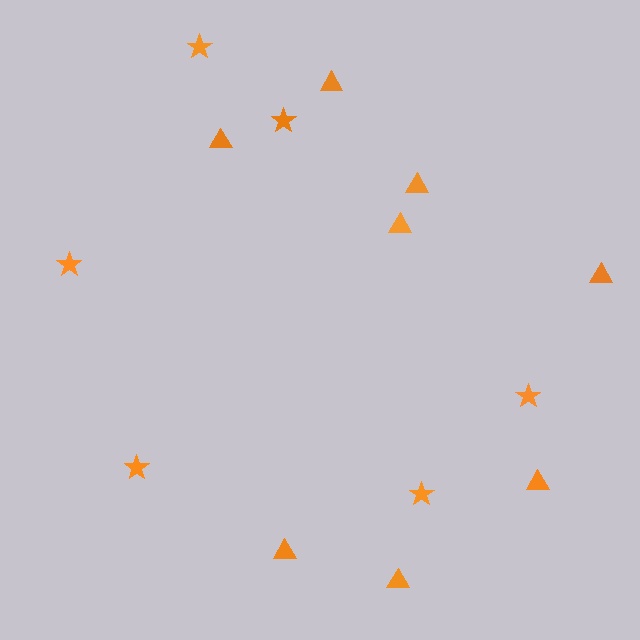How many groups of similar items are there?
There are 2 groups: one group of triangles (8) and one group of stars (6).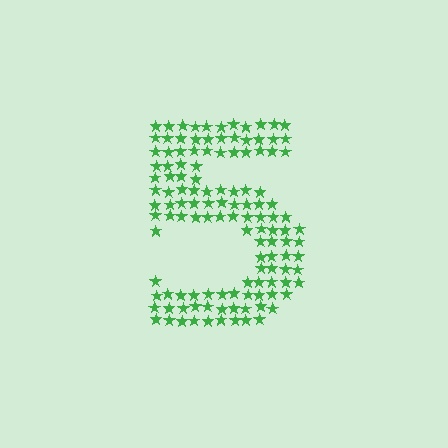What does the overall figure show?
The overall figure shows the digit 5.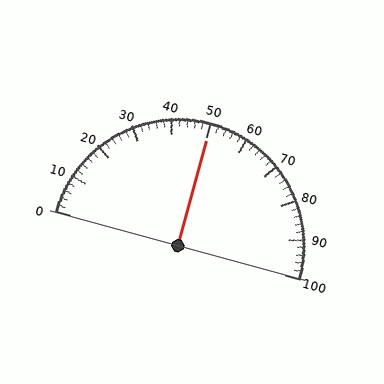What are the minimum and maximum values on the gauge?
The gauge ranges from 0 to 100.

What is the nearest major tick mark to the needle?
The nearest major tick mark is 50.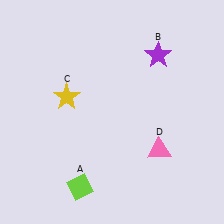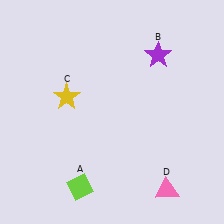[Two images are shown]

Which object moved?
The pink triangle (D) moved down.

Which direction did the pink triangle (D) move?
The pink triangle (D) moved down.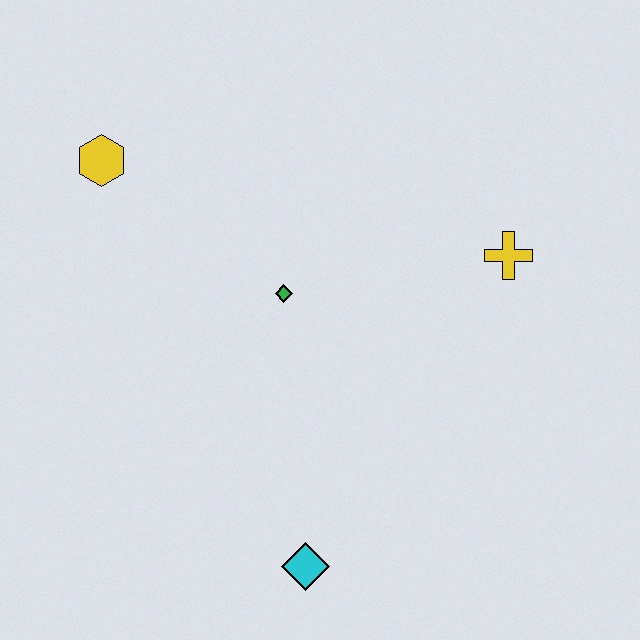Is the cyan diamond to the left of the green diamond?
No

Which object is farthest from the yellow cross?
The yellow hexagon is farthest from the yellow cross.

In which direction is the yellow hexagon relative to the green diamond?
The yellow hexagon is to the left of the green diamond.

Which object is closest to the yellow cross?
The green diamond is closest to the yellow cross.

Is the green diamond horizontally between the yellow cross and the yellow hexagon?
Yes